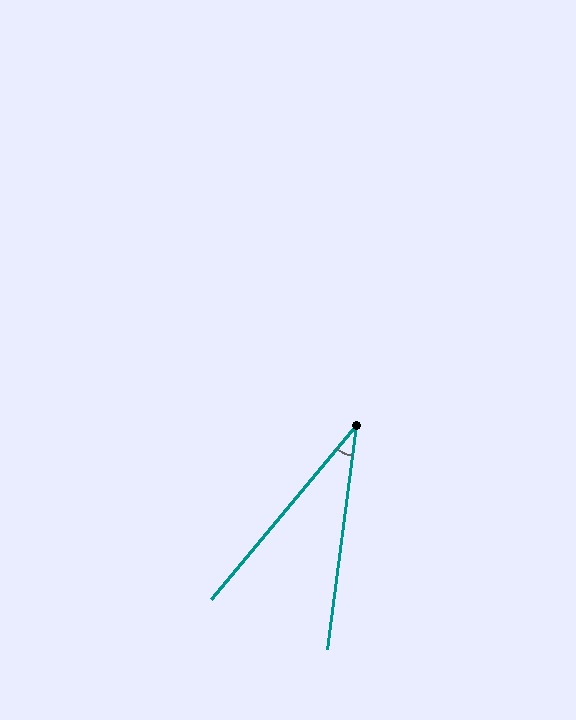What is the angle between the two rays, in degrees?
Approximately 32 degrees.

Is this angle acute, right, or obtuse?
It is acute.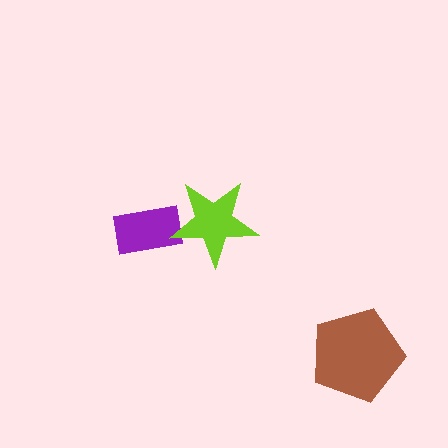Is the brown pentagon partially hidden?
No, no other shape covers it.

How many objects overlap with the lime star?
1 object overlaps with the lime star.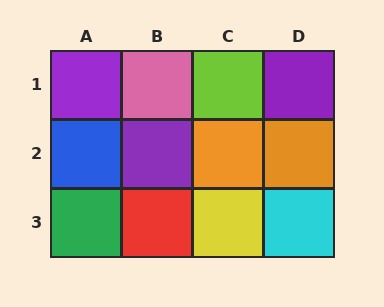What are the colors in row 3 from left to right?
Green, red, yellow, cyan.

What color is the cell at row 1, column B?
Pink.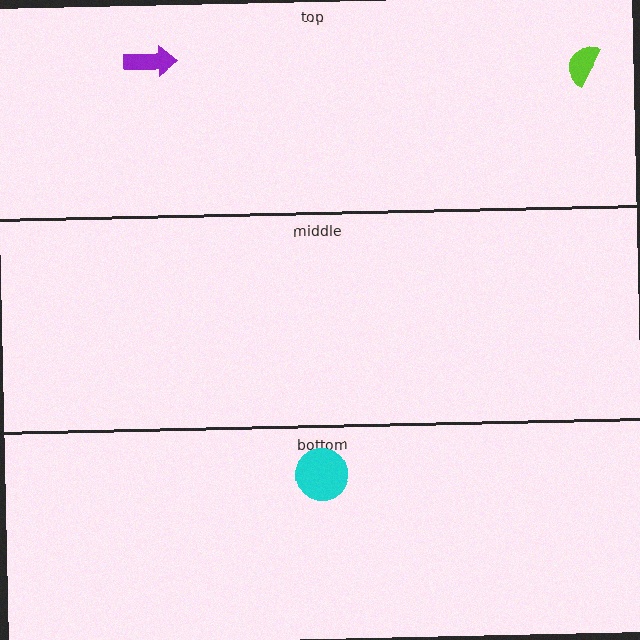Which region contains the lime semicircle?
The top region.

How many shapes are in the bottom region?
1.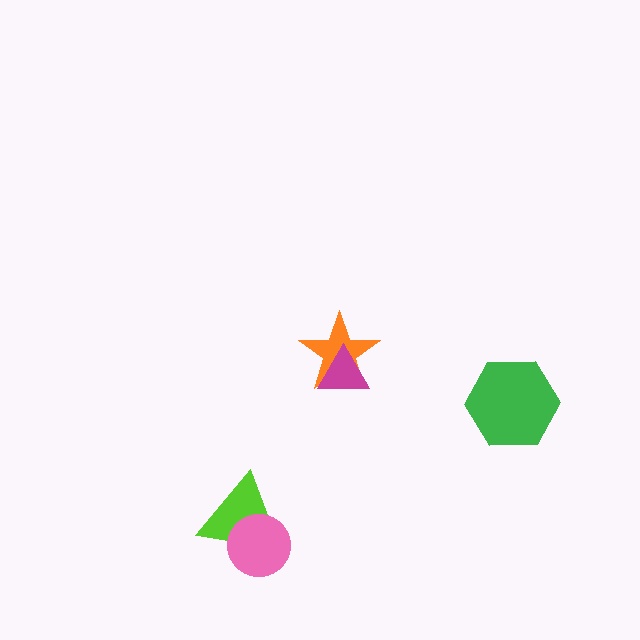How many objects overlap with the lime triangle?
1 object overlaps with the lime triangle.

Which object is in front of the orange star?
The magenta triangle is in front of the orange star.